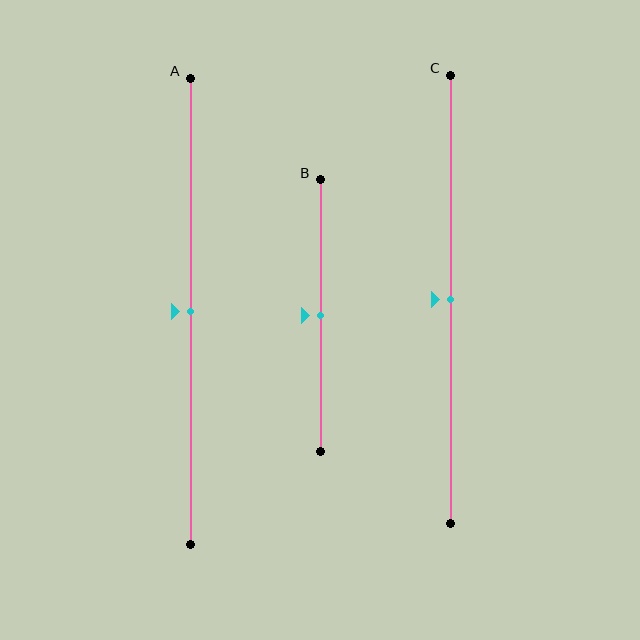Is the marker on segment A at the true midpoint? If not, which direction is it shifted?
Yes, the marker on segment A is at the true midpoint.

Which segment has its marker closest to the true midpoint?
Segment A has its marker closest to the true midpoint.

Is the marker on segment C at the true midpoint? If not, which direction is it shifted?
Yes, the marker on segment C is at the true midpoint.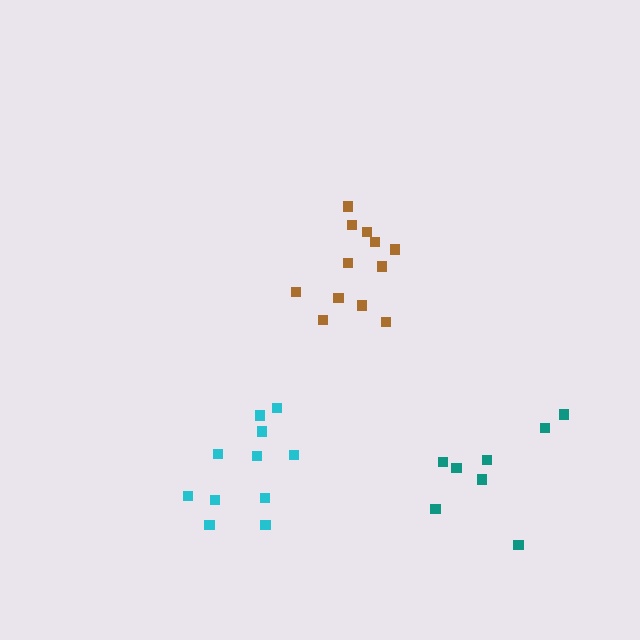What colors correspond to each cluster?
The clusters are colored: cyan, brown, teal.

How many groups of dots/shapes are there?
There are 3 groups.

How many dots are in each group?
Group 1: 11 dots, Group 2: 12 dots, Group 3: 8 dots (31 total).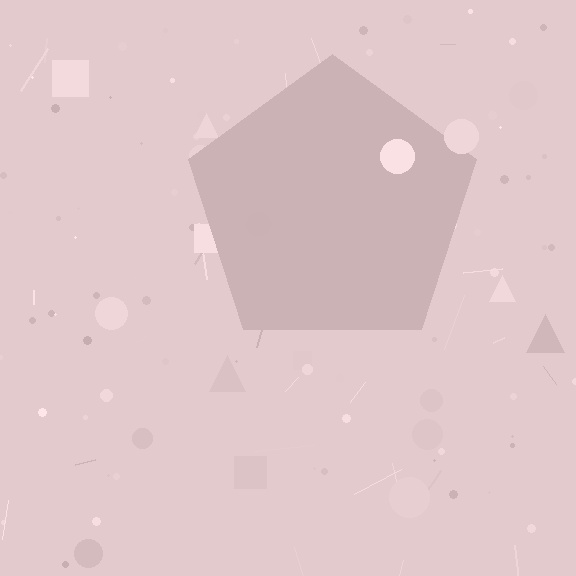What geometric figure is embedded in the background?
A pentagon is embedded in the background.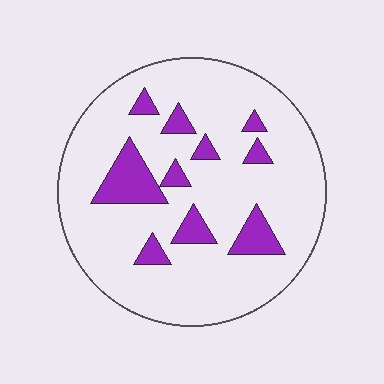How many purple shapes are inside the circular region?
10.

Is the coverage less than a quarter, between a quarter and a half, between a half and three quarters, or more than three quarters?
Less than a quarter.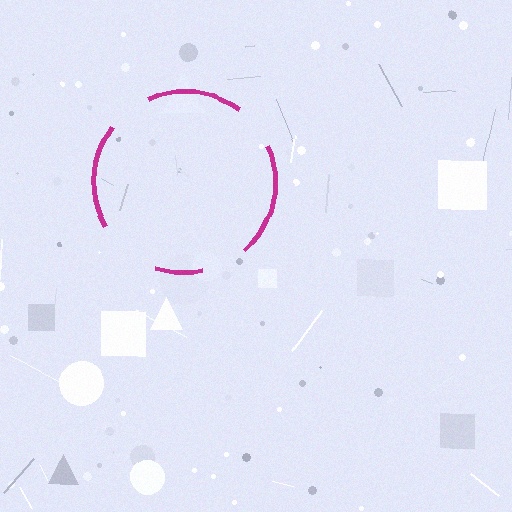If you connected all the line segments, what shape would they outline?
They would outline a circle.